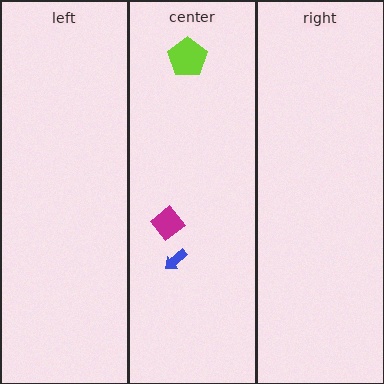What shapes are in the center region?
The magenta diamond, the lime pentagon, the blue arrow.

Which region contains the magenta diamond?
The center region.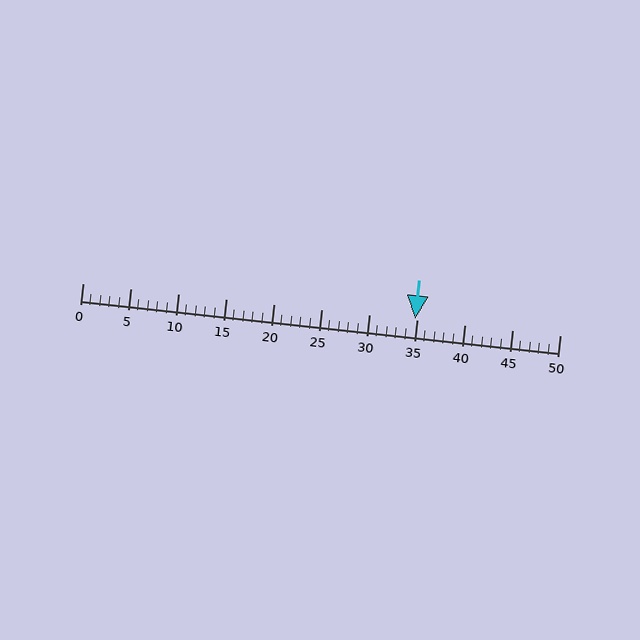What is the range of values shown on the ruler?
The ruler shows values from 0 to 50.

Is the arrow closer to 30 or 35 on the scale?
The arrow is closer to 35.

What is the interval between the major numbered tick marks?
The major tick marks are spaced 5 units apart.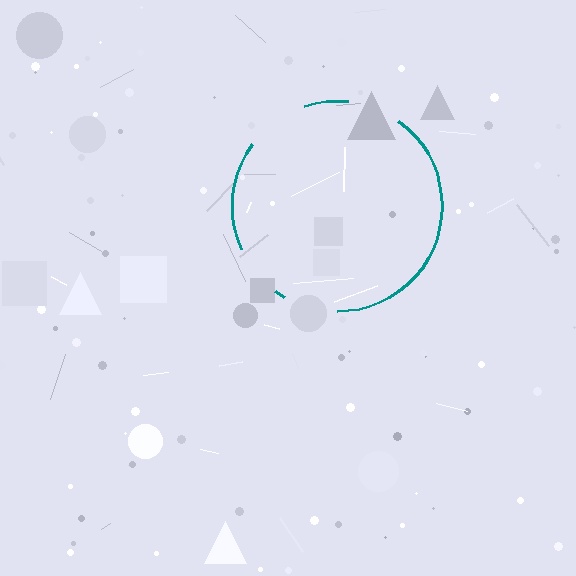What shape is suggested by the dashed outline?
The dashed outline suggests a circle.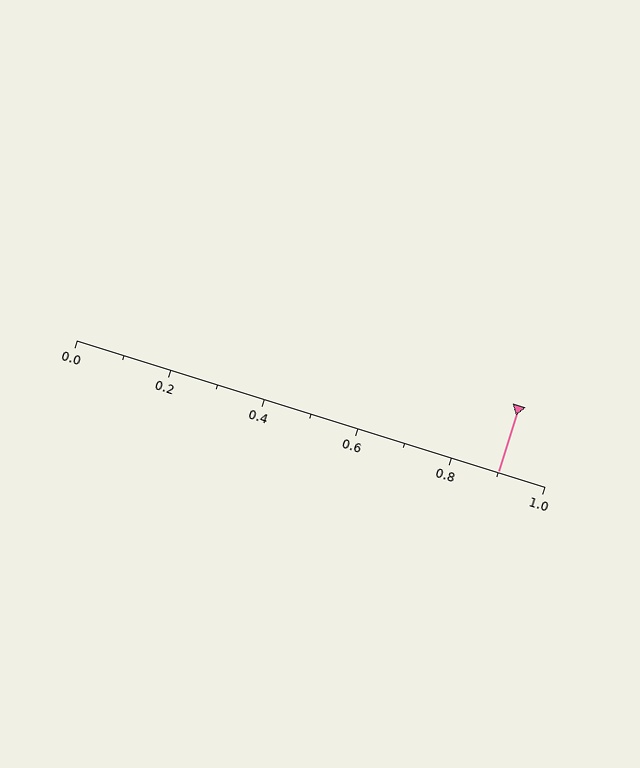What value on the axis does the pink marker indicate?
The marker indicates approximately 0.9.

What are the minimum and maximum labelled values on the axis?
The axis runs from 0.0 to 1.0.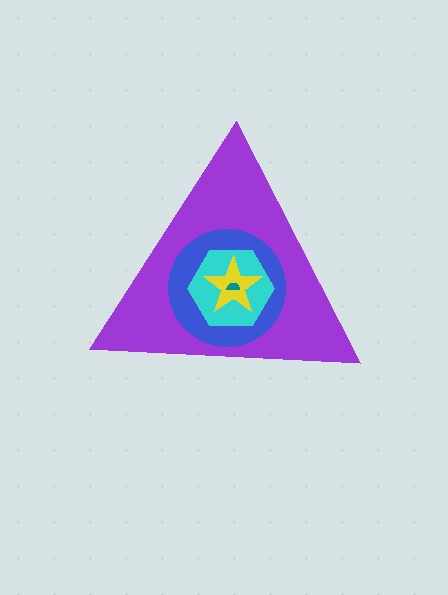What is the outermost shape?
The purple triangle.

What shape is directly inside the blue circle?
The cyan hexagon.